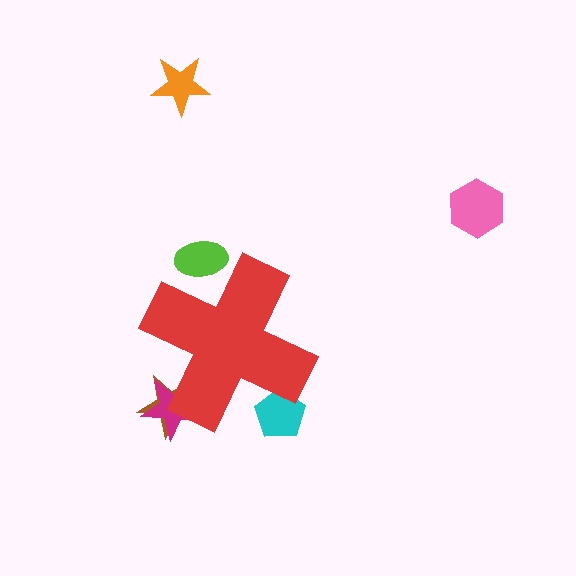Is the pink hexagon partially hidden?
No, the pink hexagon is fully visible.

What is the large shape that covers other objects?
A red cross.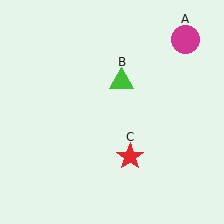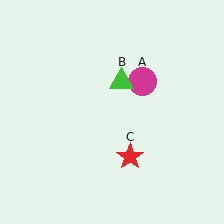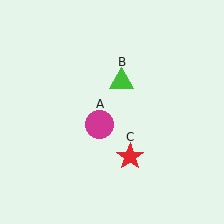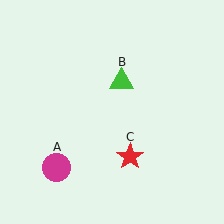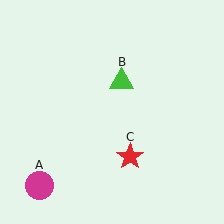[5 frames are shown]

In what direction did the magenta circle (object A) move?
The magenta circle (object A) moved down and to the left.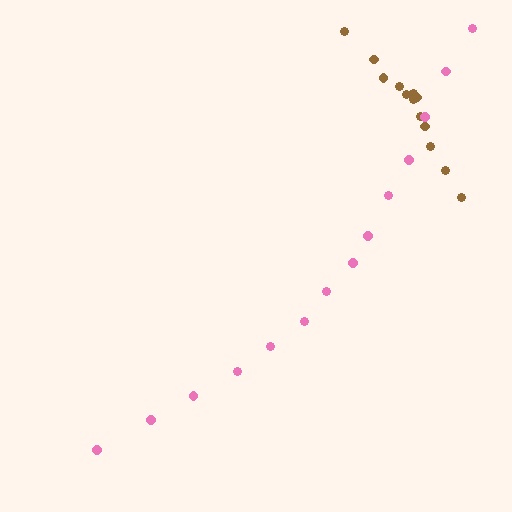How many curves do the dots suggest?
There are 2 distinct paths.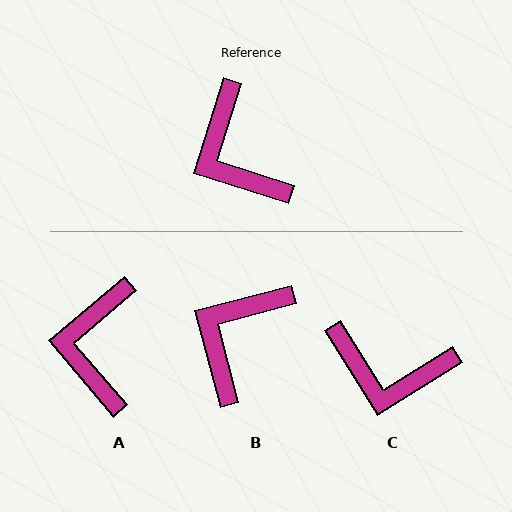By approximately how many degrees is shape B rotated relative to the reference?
Approximately 58 degrees clockwise.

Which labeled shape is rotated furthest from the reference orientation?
B, about 58 degrees away.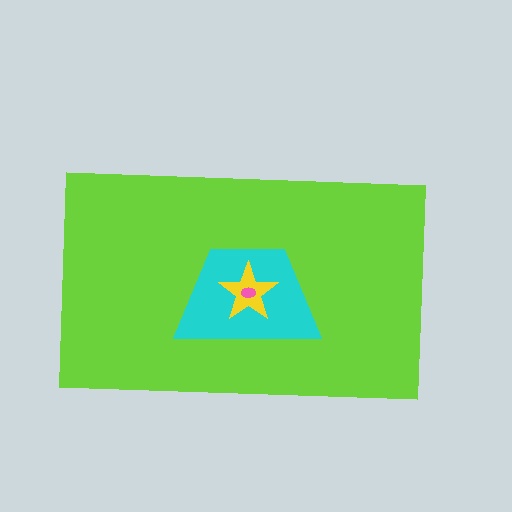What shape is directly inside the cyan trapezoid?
The yellow star.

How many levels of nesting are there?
4.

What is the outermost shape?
The lime rectangle.